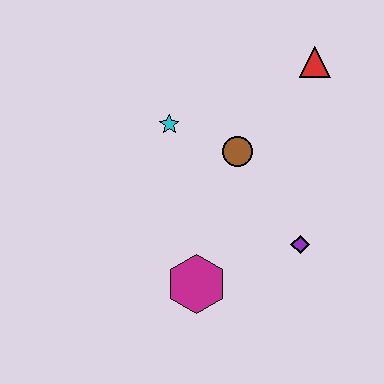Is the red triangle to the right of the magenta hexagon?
Yes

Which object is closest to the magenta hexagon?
The purple diamond is closest to the magenta hexagon.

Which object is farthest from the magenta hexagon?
The red triangle is farthest from the magenta hexagon.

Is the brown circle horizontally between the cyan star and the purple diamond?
Yes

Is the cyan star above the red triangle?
No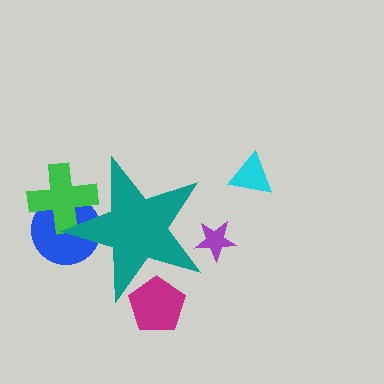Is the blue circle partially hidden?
Yes, the blue circle is partially hidden behind the teal star.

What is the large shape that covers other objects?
A teal star.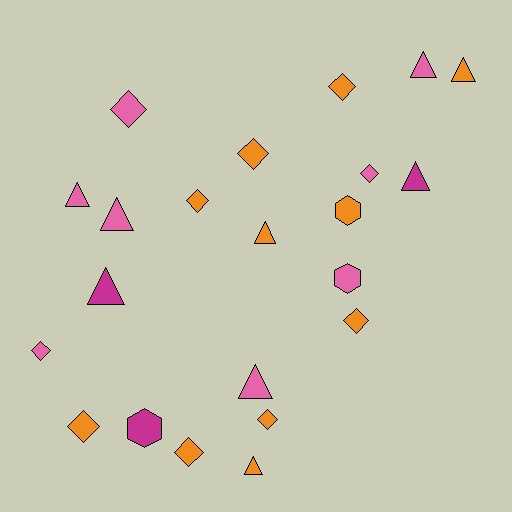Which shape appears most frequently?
Diamond, with 10 objects.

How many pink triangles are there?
There are 4 pink triangles.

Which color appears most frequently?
Orange, with 11 objects.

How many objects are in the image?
There are 22 objects.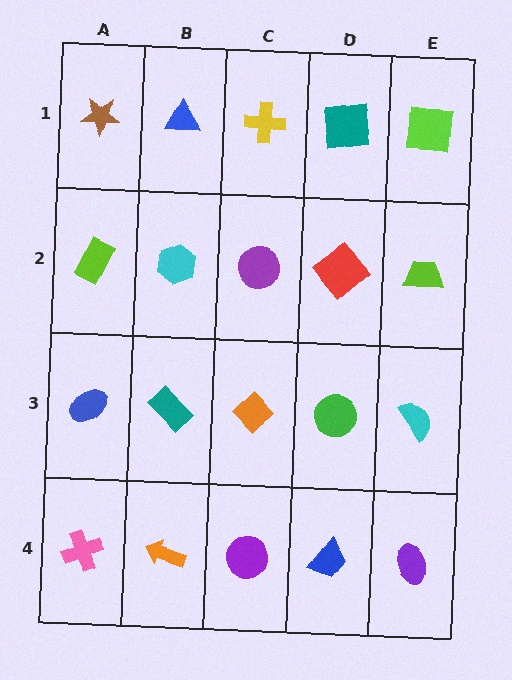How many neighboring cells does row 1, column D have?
3.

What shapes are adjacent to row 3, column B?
A cyan hexagon (row 2, column B), an orange arrow (row 4, column B), a blue ellipse (row 3, column A), an orange diamond (row 3, column C).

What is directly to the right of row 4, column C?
A blue trapezoid.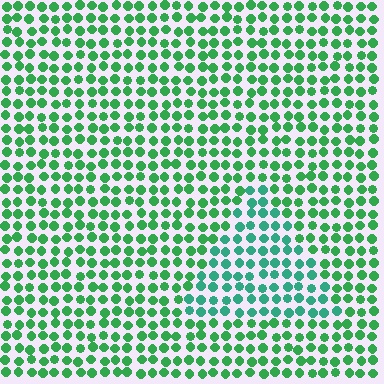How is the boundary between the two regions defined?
The boundary is defined purely by a slight shift in hue (about 27 degrees). Spacing, size, and orientation are identical on both sides.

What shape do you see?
I see a triangle.